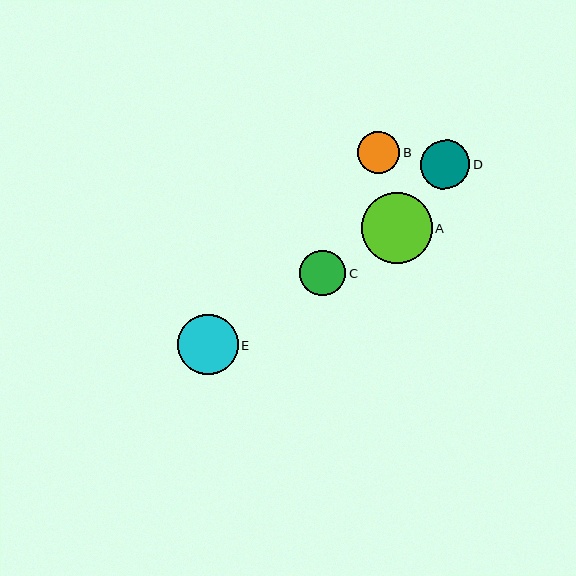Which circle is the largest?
Circle A is the largest with a size of approximately 71 pixels.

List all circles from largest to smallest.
From largest to smallest: A, E, D, C, B.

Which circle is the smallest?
Circle B is the smallest with a size of approximately 42 pixels.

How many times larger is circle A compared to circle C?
Circle A is approximately 1.6 times the size of circle C.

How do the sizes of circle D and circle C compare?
Circle D and circle C are approximately the same size.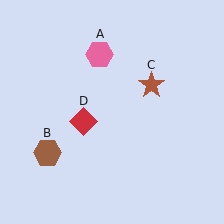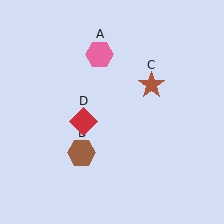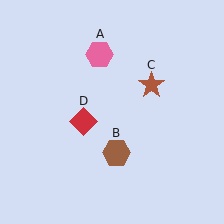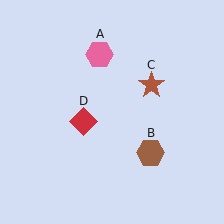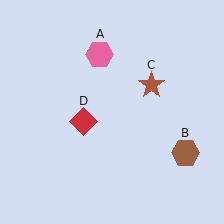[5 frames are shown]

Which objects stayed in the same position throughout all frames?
Pink hexagon (object A) and brown star (object C) and red diamond (object D) remained stationary.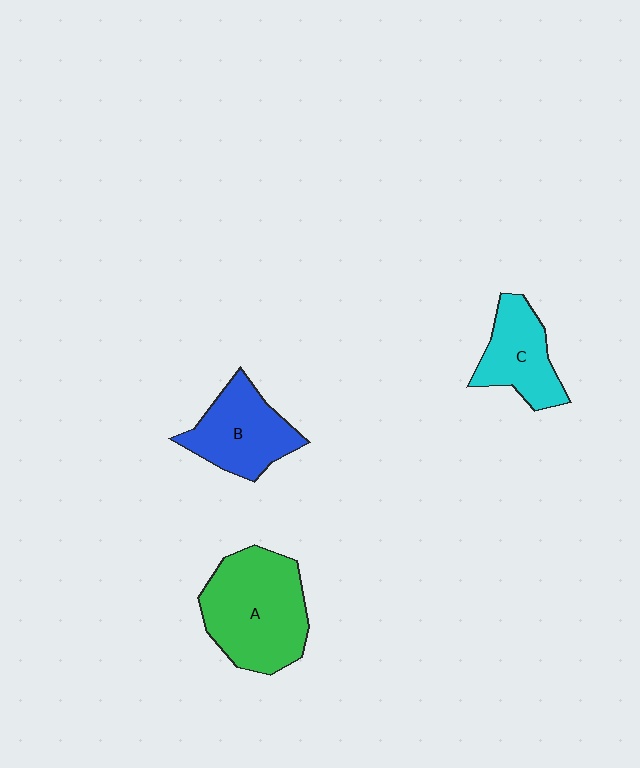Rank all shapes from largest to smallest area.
From largest to smallest: A (green), B (blue), C (cyan).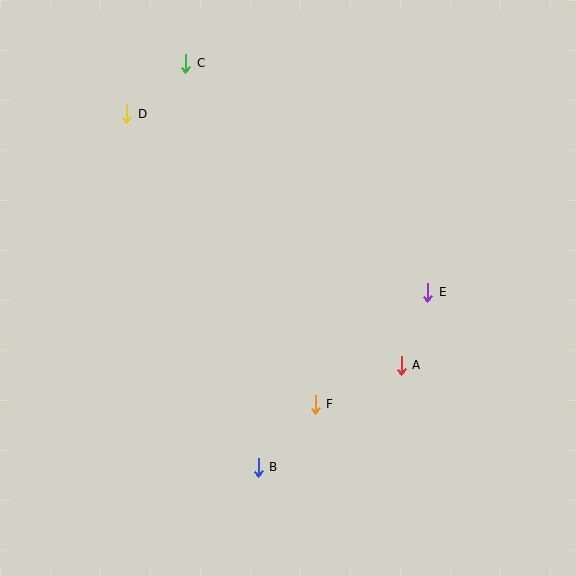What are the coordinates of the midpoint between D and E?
The midpoint between D and E is at (277, 203).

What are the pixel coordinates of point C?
Point C is at (186, 63).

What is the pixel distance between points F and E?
The distance between F and E is 159 pixels.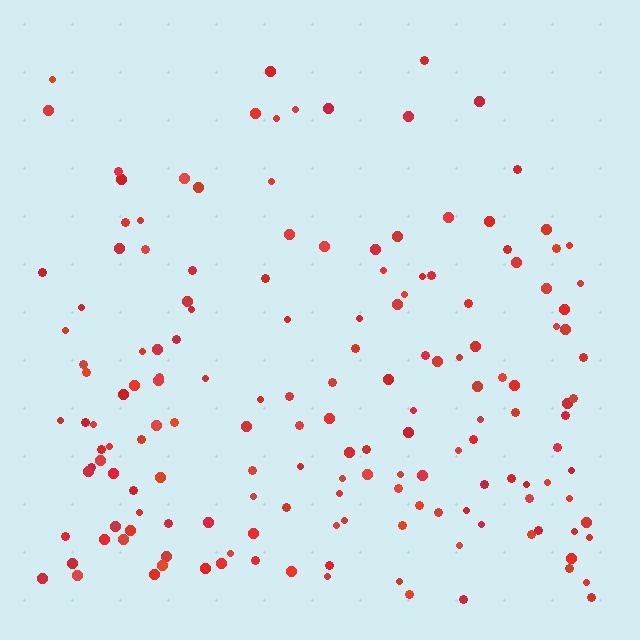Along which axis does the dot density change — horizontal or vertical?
Vertical.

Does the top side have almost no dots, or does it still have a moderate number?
Still a moderate number, just noticeably fewer than the bottom.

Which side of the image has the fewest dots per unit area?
The top.